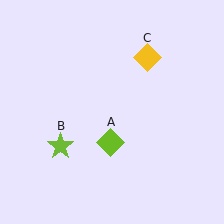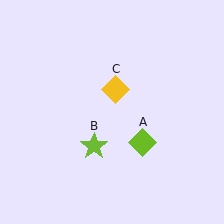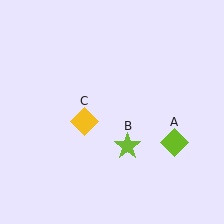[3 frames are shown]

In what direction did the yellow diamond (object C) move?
The yellow diamond (object C) moved down and to the left.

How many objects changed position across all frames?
3 objects changed position: lime diamond (object A), lime star (object B), yellow diamond (object C).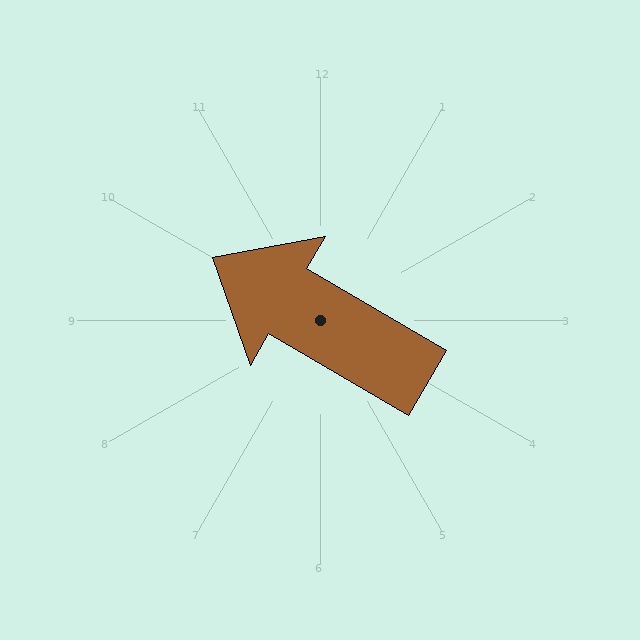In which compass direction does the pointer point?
Northwest.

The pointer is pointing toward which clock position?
Roughly 10 o'clock.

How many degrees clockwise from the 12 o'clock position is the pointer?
Approximately 300 degrees.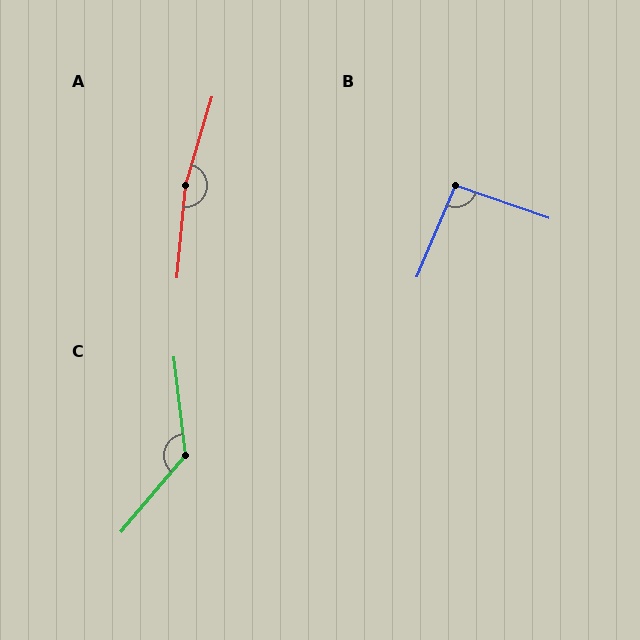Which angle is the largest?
A, at approximately 168 degrees.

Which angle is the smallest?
B, at approximately 93 degrees.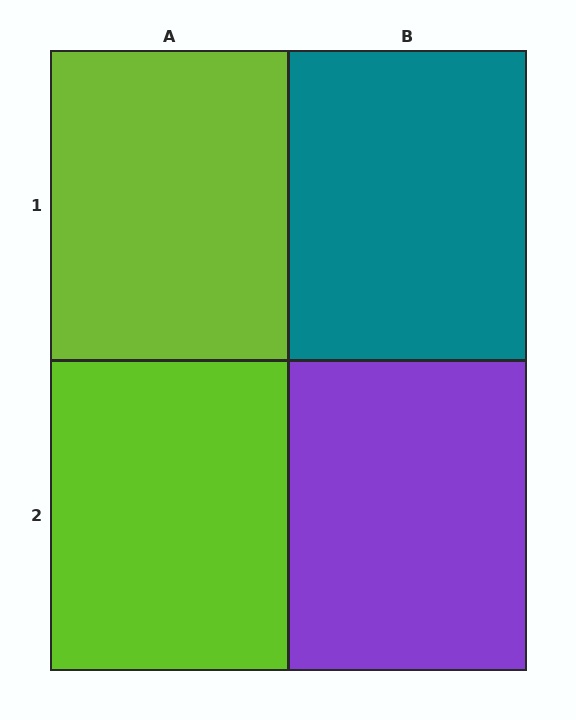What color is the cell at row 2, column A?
Lime.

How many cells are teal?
1 cell is teal.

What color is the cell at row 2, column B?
Purple.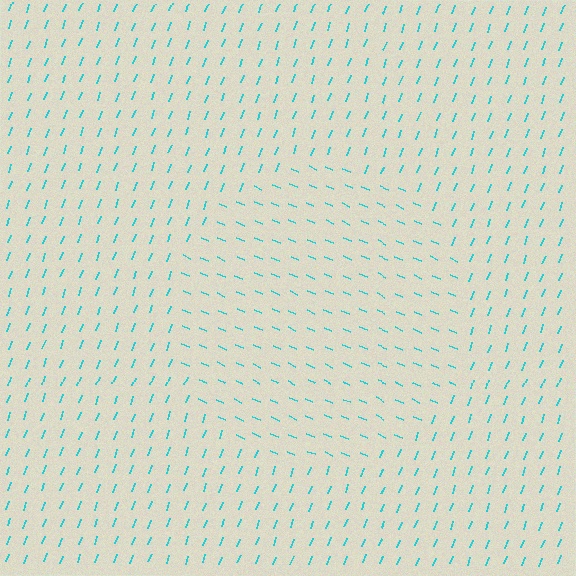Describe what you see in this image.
The image is filled with small cyan line segments. A circle region in the image has lines oriented differently from the surrounding lines, creating a visible texture boundary.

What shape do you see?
I see a circle.